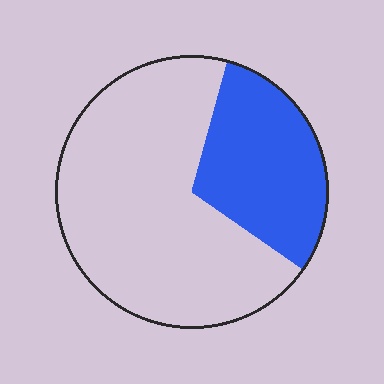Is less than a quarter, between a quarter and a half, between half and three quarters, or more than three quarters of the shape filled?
Between a quarter and a half.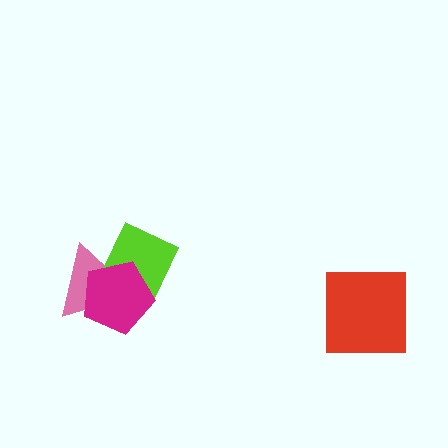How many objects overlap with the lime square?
2 objects overlap with the lime square.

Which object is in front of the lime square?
The magenta pentagon is in front of the lime square.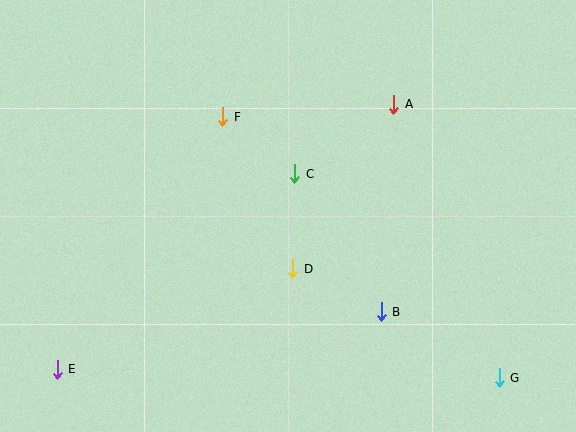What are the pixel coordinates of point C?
Point C is at (295, 174).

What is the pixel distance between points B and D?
The distance between B and D is 98 pixels.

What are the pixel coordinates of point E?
Point E is at (57, 369).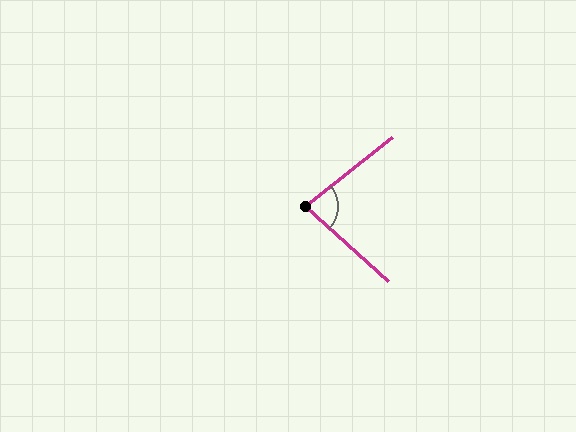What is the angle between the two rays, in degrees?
Approximately 81 degrees.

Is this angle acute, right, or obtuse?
It is acute.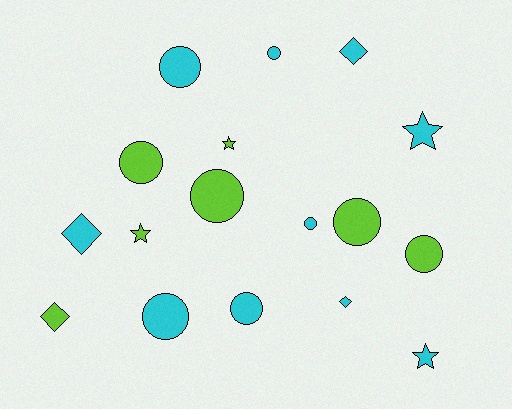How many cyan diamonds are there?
There are 3 cyan diamonds.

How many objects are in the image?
There are 17 objects.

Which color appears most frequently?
Cyan, with 10 objects.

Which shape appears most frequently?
Circle, with 9 objects.